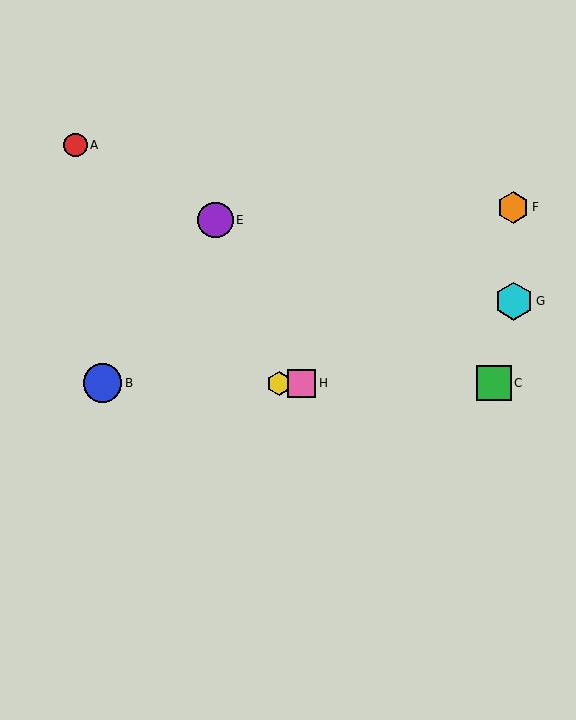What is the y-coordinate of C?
Object C is at y≈383.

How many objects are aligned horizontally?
4 objects (B, C, D, H) are aligned horizontally.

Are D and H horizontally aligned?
Yes, both are at y≈383.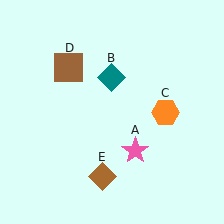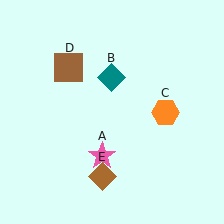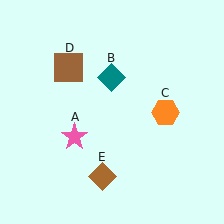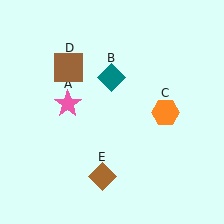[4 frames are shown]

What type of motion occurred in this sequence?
The pink star (object A) rotated clockwise around the center of the scene.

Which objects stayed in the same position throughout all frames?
Teal diamond (object B) and orange hexagon (object C) and brown square (object D) and brown diamond (object E) remained stationary.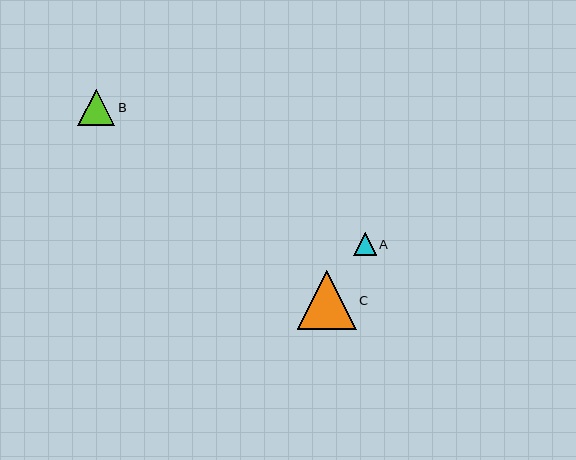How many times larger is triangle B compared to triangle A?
Triangle B is approximately 1.7 times the size of triangle A.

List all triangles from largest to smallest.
From largest to smallest: C, B, A.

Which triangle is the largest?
Triangle C is the largest with a size of approximately 59 pixels.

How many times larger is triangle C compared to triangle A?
Triangle C is approximately 2.7 times the size of triangle A.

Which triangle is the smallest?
Triangle A is the smallest with a size of approximately 22 pixels.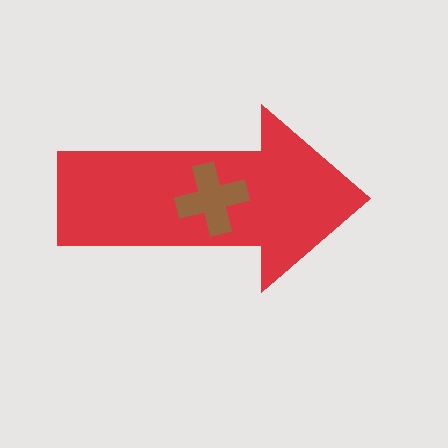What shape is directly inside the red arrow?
The brown cross.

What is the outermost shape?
The red arrow.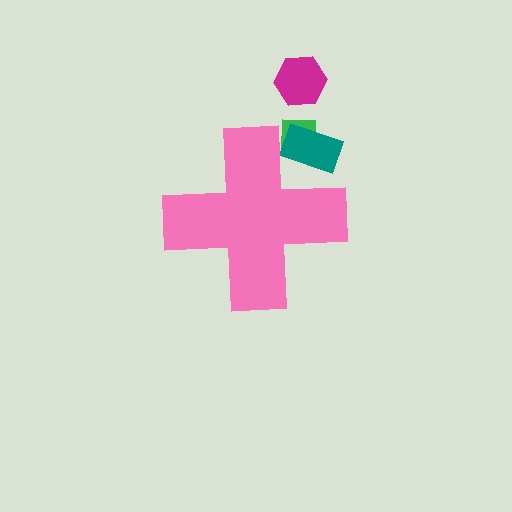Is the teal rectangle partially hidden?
Yes, the teal rectangle is partially hidden behind the pink cross.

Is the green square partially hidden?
Yes, the green square is partially hidden behind the pink cross.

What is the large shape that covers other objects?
A pink cross.